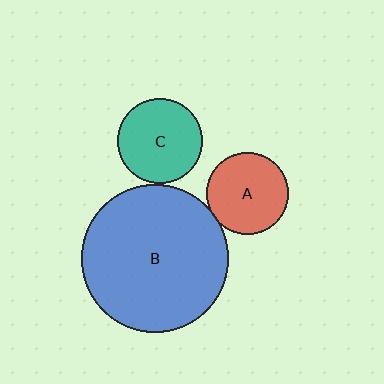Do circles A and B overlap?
Yes.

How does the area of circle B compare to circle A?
Approximately 3.2 times.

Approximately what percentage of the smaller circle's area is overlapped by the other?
Approximately 5%.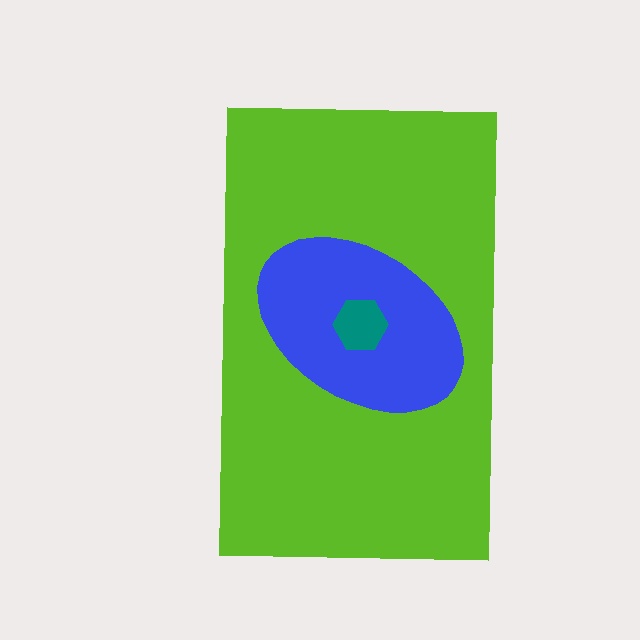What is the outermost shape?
The lime rectangle.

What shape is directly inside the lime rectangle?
The blue ellipse.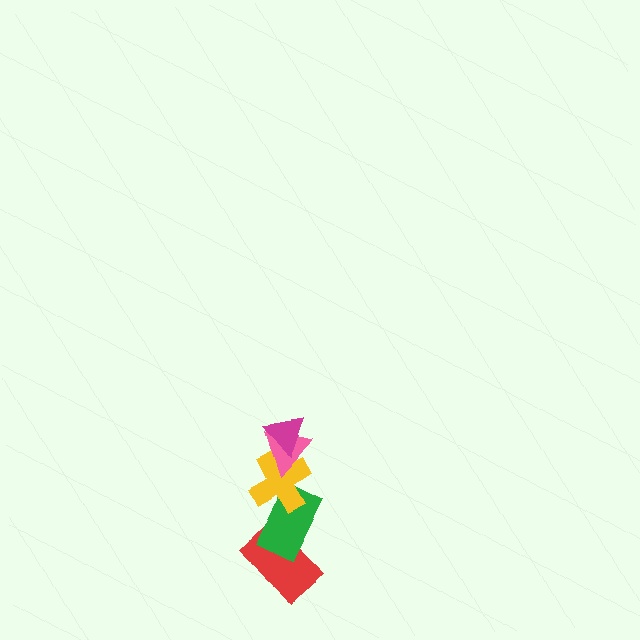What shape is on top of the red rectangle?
The green rectangle is on top of the red rectangle.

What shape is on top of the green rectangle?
The yellow cross is on top of the green rectangle.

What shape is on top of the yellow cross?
The pink triangle is on top of the yellow cross.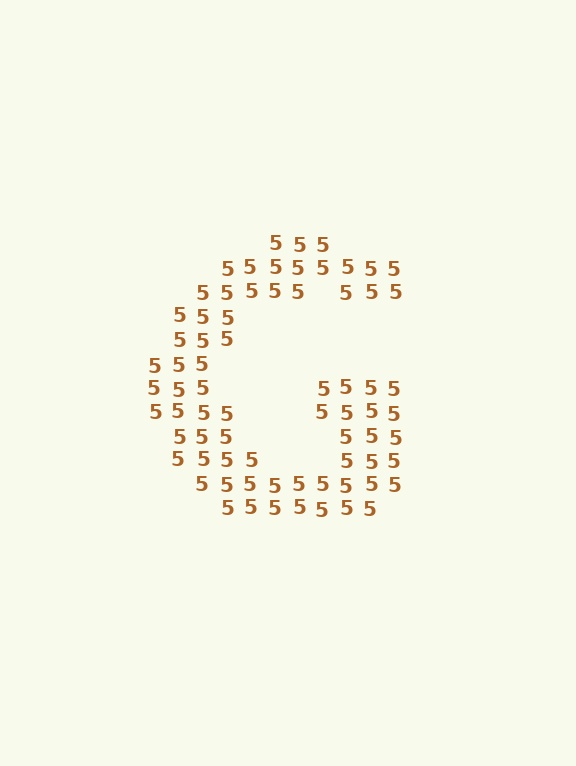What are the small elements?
The small elements are digit 5's.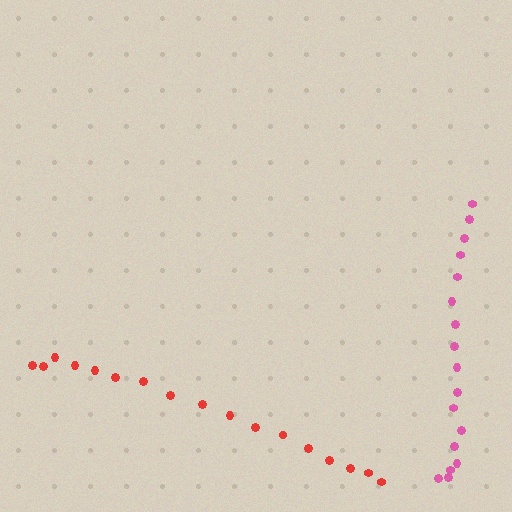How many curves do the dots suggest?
There are 2 distinct paths.